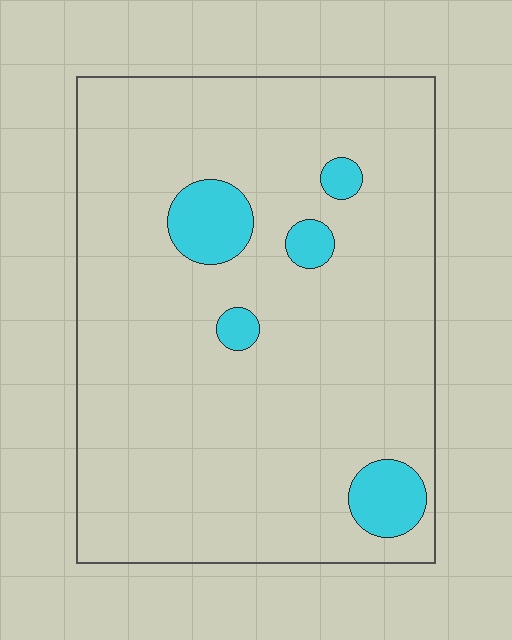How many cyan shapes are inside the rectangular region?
5.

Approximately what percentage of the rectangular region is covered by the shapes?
Approximately 10%.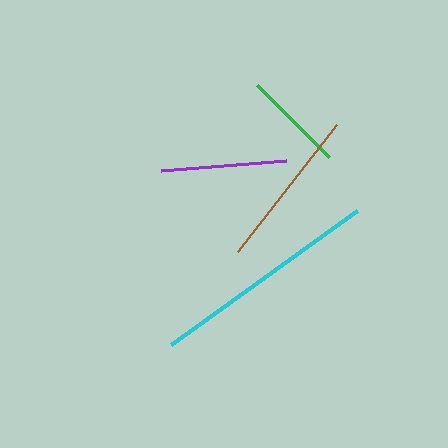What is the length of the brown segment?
The brown segment is approximately 161 pixels long.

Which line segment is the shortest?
The green line is the shortest at approximately 101 pixels.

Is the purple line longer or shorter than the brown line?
The brown line is longer than the purple line.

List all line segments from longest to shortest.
From longest to shortest: cyan, brown, purple, green.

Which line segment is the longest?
The cyan line is the longest at approximately 230 pixels.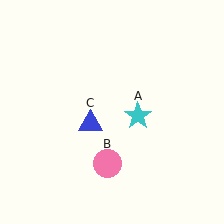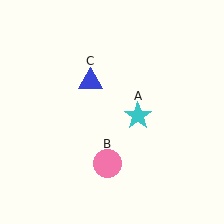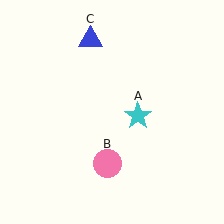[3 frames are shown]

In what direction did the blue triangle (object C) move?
The blue triangle (object C) moved up.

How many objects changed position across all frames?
1 object changed position: blue triangle (object C).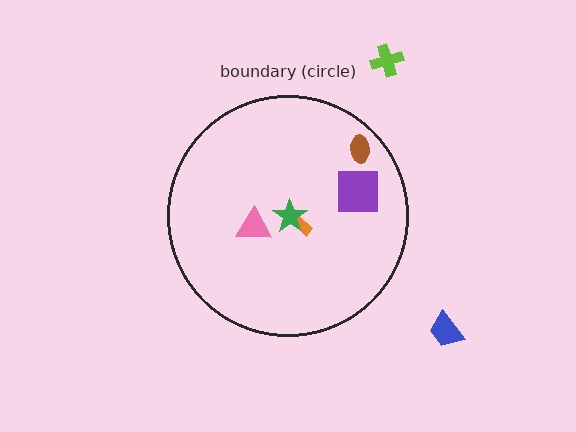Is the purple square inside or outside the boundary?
Inside.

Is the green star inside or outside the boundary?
Inside.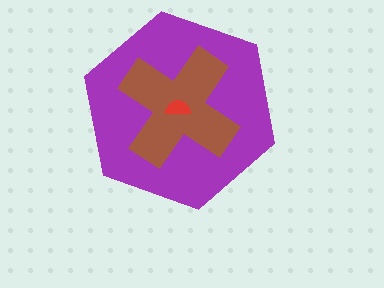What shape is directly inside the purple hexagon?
The brown cross.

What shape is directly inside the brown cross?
The red semicircle.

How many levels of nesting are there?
3.